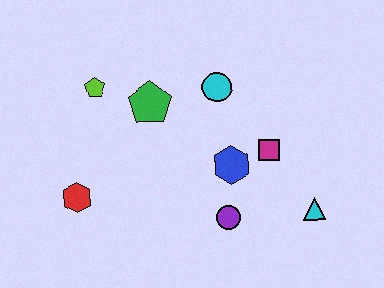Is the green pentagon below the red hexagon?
No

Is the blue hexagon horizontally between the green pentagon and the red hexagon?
No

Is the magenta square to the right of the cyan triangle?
No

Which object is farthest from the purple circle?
The lime pentagon is farthest from the purple circle.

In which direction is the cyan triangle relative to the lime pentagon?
The cyan triangle is to the right of the lime pentagon.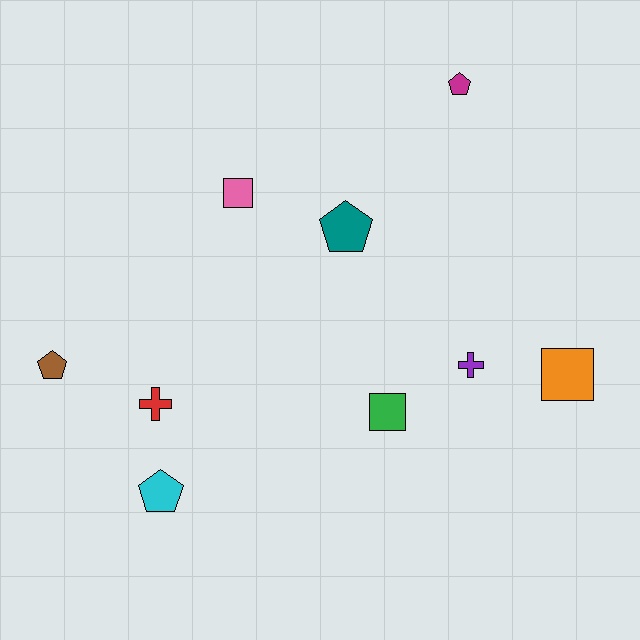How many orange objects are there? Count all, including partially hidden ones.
There is 1 orange object.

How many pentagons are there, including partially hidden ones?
There are 4 pentagons.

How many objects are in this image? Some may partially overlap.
There are 9 objects.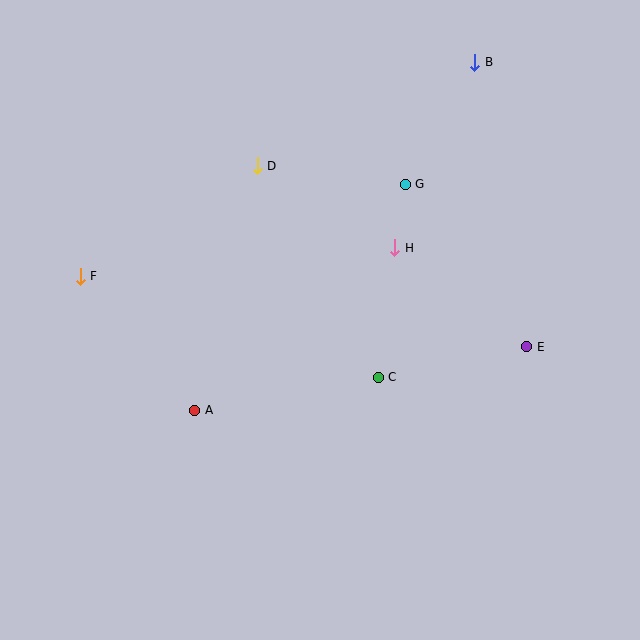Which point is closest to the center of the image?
Point C at (378, 377) is closest to the center.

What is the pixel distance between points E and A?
The distance between E and A is 338 pixels.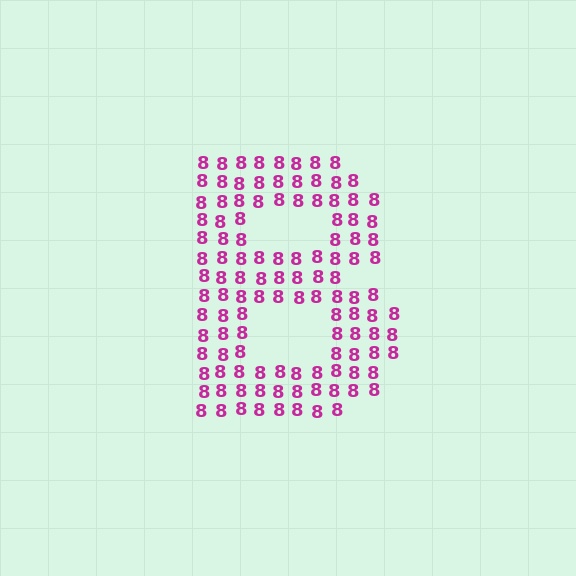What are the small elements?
The small elements are digit 8's.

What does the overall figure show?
The overall figure shows the letter B.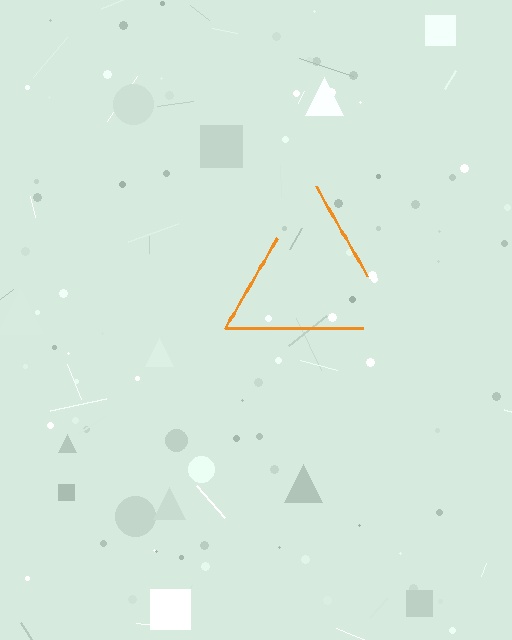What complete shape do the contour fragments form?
The contour fragments form a triangle.